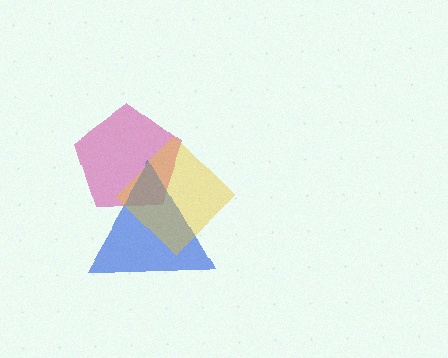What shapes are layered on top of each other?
The layered shapes are: a magenta pentagon, a blue triangle, a yellow diamond.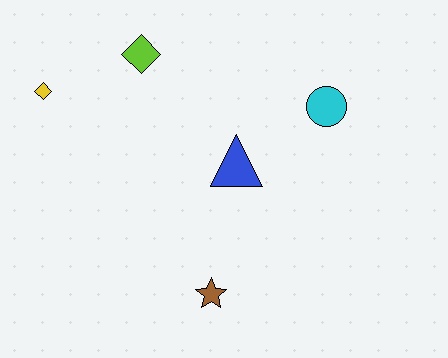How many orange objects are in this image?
There are no orange objects.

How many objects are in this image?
There are 5 objects.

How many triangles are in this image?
There is 1 triangle.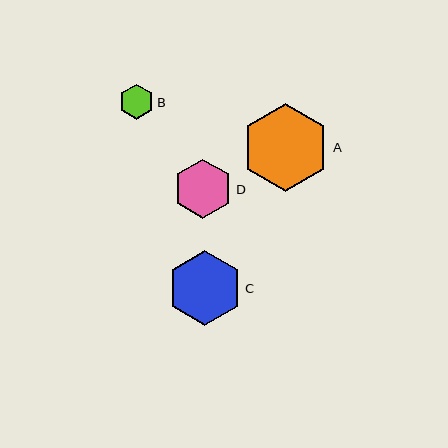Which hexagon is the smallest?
Hexagon B is the smallest with a size of approximately 35 pixels.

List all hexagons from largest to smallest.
From largest to smallest: A, C, D, B.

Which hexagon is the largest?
Hexagon A is the largest with a size of approximately 88 pixels.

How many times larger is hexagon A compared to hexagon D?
Hexagon A is approximately 1.5 times the size of hexagon D.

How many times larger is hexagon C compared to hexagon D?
Hexagon C is approximately 1.3 times the size of hexagon D.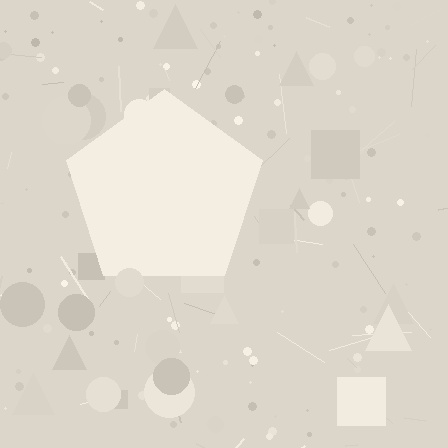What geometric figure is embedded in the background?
A pentagon is embedded in the background.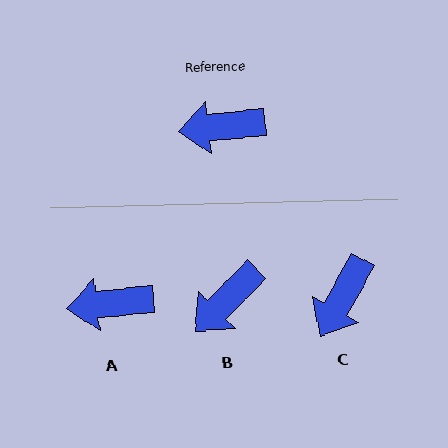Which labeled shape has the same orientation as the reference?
A.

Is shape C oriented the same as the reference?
No, it is off by about 55 degrees.